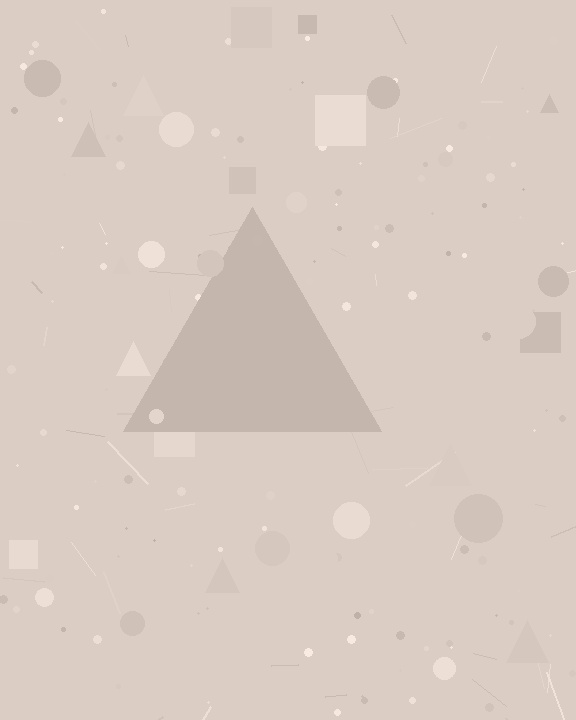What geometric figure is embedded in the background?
A triangle is embedded in the background.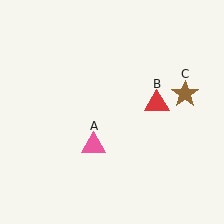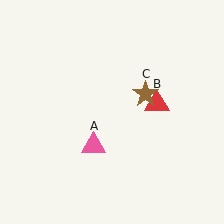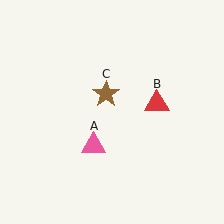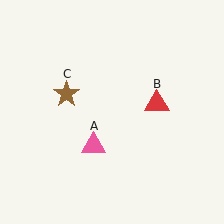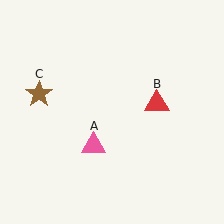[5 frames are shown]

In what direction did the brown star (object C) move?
The brown star (object C) moved left.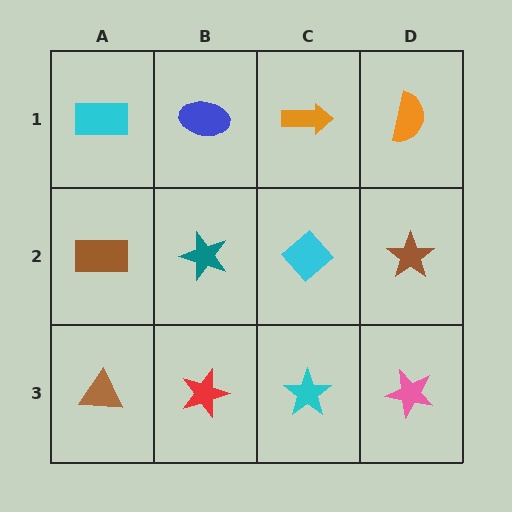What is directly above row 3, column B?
A teal star.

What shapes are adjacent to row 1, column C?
A cyan diamond (row 2, column C), a blue ellipse (row 1, column B), an orange semicircle (row 1, column D).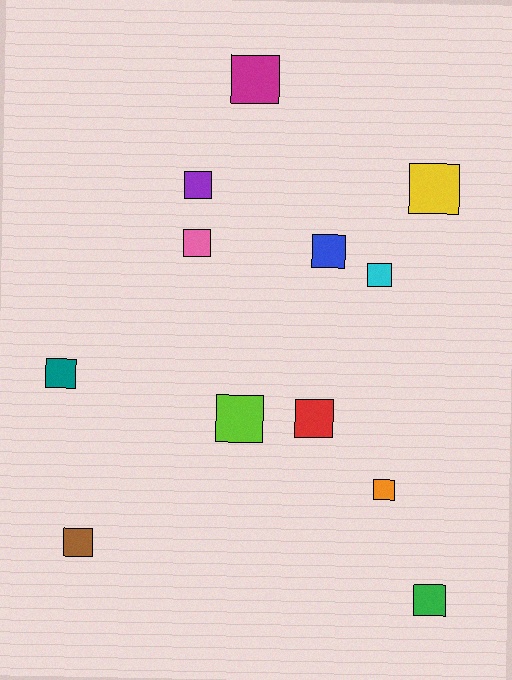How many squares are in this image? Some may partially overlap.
There are 12 squares.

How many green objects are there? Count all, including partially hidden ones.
There is 1 green object.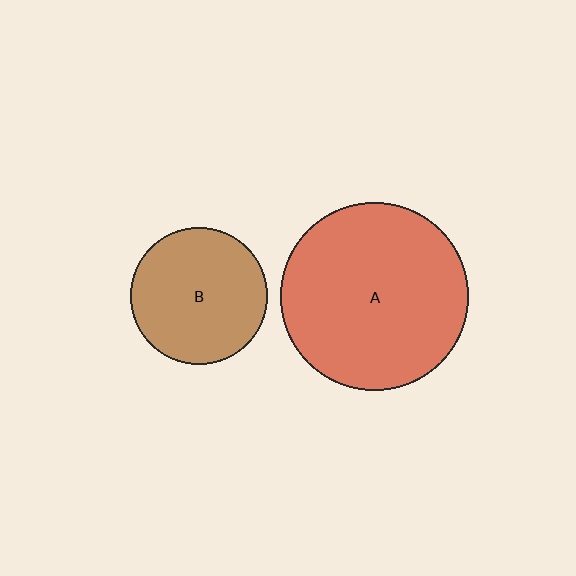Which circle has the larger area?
Circle A (red).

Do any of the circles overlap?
No, none of the circles overlap.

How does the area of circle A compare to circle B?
Approximately 1.9 times.